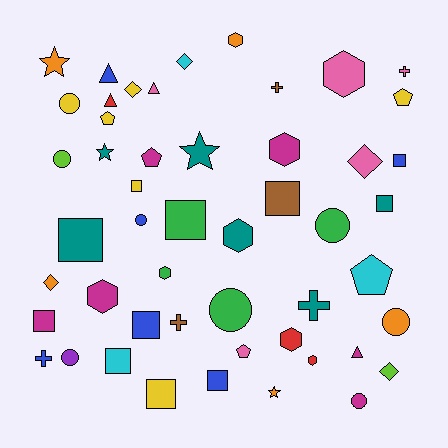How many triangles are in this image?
There are 4 triangles.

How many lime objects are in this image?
There are 2 lime objects.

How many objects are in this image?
There are 50 objects.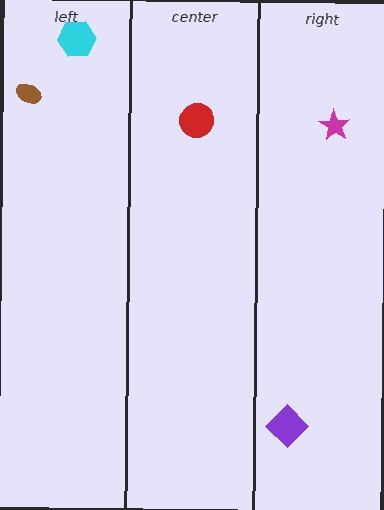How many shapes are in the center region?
1.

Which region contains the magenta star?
The right region.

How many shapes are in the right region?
2.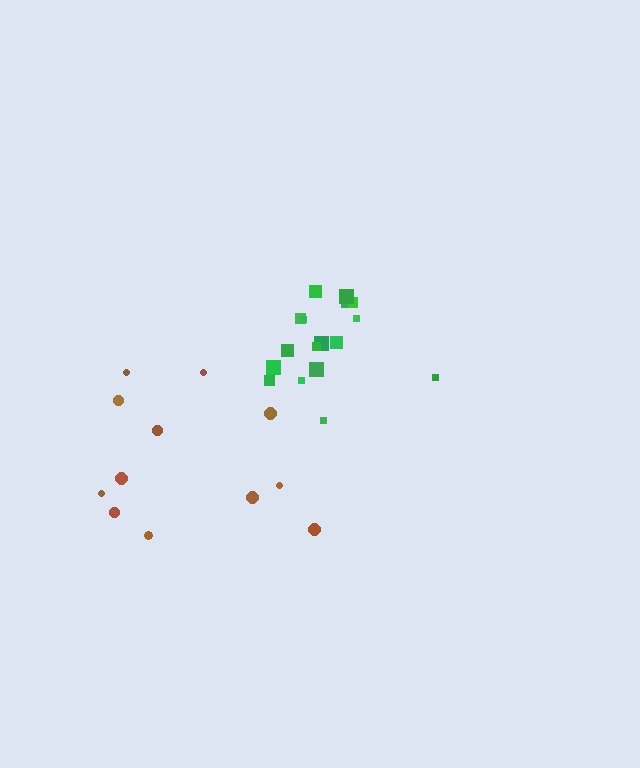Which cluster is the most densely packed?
Green.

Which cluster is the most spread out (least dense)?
Brown.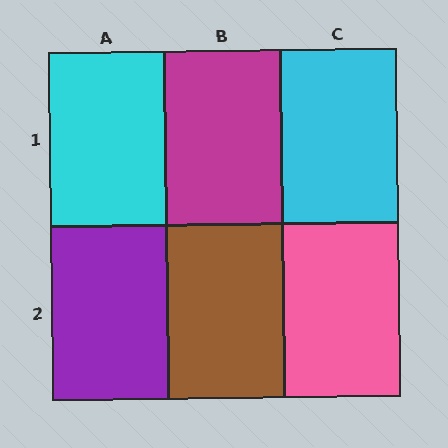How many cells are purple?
1 cell is purple.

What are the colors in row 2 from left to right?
Purple, brown, pink.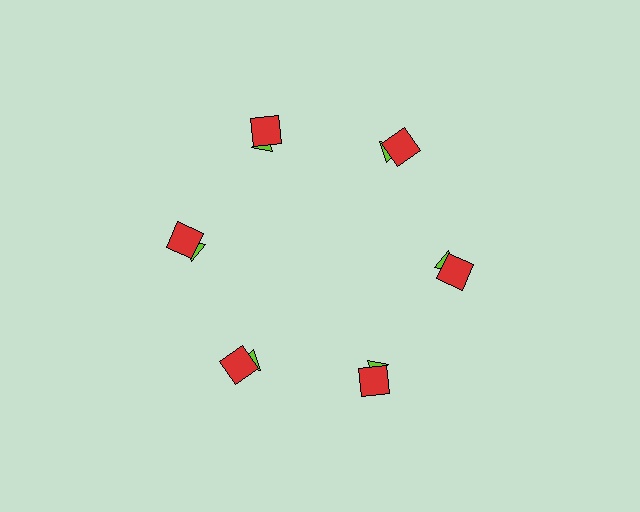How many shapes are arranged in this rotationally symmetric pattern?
There are 12 shapes, arranged in 6 groups of 2.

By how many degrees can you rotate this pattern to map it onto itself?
The pattern maps onto itself every 60 degrees of rotation.